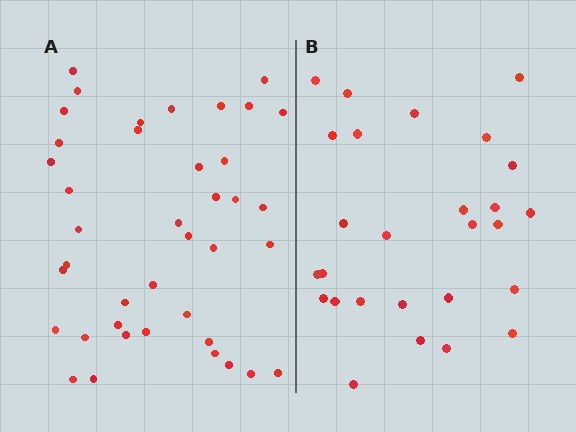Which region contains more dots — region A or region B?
Region A (the left region) has more dots.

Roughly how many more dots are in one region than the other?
Region A has approximately 15 more dots than region B.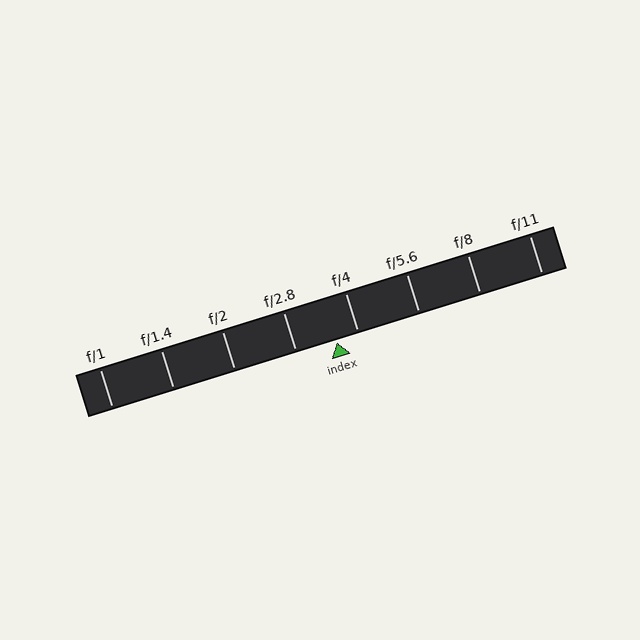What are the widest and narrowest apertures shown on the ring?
The widest aperture shown is f/1 and the narrowest is f/11.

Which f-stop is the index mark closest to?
The index mark is closest to f/4.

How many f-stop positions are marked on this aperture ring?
There are 8 f-stop positions marked.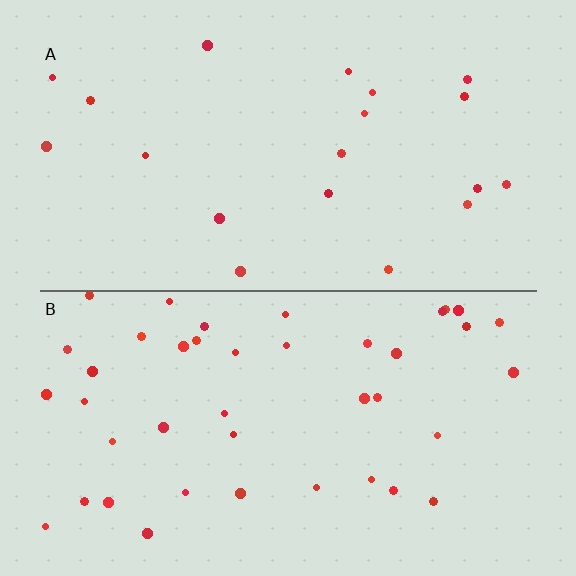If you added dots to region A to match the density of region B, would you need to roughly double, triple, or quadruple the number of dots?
Approximately double.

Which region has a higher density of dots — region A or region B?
B (the bottom).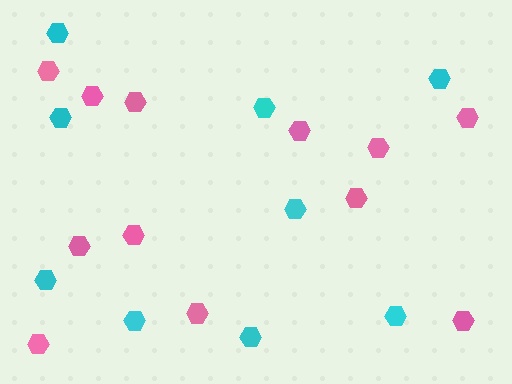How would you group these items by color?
There are 2 groups: one group of cyan hexagons (9) and one group of pink hexagons (12).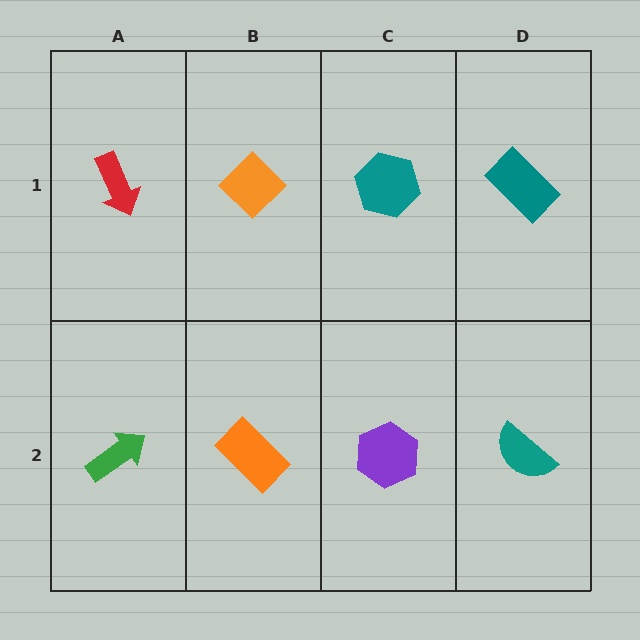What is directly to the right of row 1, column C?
A teal rectangle.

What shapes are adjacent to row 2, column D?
A teal rectangle (row 1, column D), a purple hexagon (row 2, column C).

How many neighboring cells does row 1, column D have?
2.